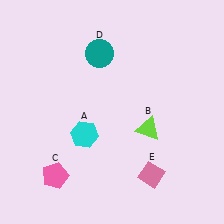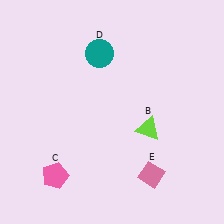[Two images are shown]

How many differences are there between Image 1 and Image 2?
There is 1 difference between the two images.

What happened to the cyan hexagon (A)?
The cyan hexagon (A) was removed in Image 2. It was in the bottom-left area of Image 1.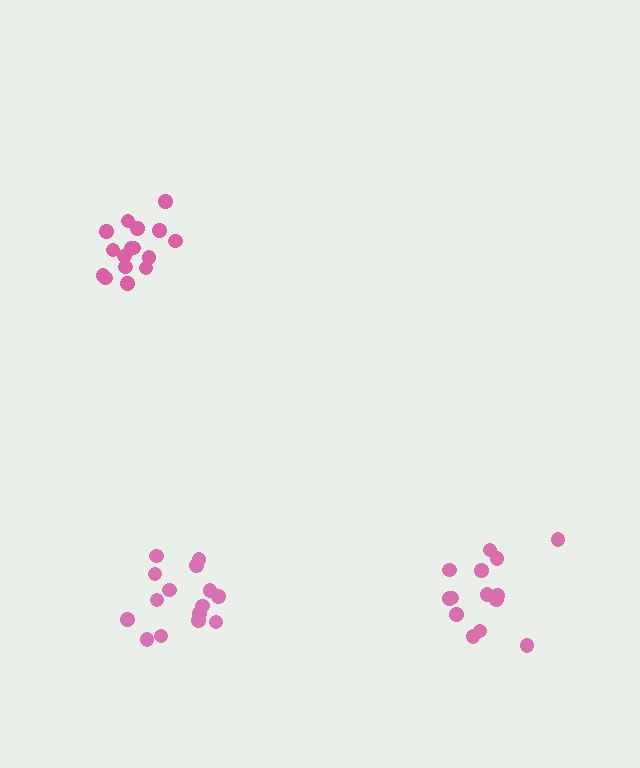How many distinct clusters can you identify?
There are 3 distinct clusters.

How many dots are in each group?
Group 1: 14 dots, Group 2: 16 dots, Group 3: 15 dots (45 total).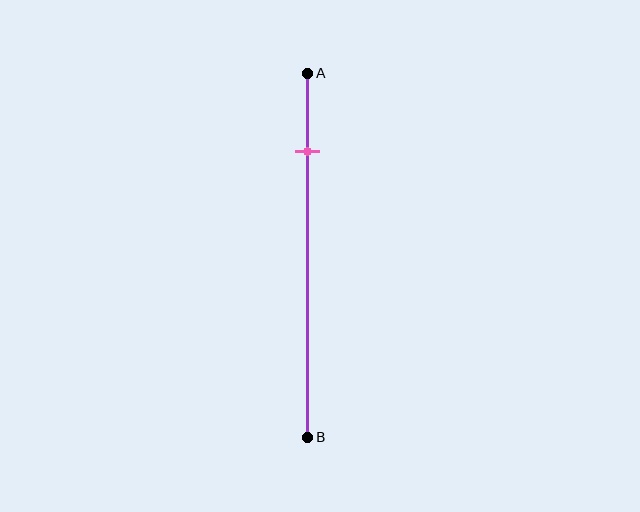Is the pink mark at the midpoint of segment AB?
No, the mark is at about 20% from A, not at the 50% midpoint.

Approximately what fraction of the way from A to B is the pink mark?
The pink mark is approximately 20% of the way from A to B.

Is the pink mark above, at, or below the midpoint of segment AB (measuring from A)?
The pink mark is above the midpoint of segment AB.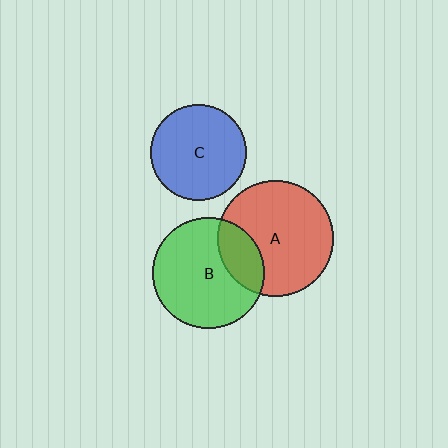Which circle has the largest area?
Circle A (red).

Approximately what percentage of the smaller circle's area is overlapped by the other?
Approximately 25%.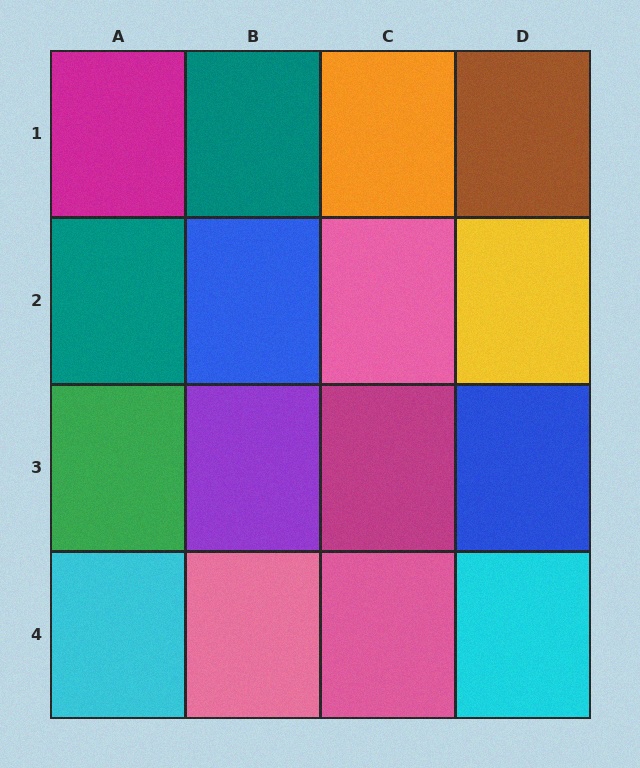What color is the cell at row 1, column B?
Teal.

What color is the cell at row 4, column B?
Pink.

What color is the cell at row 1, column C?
Orange.